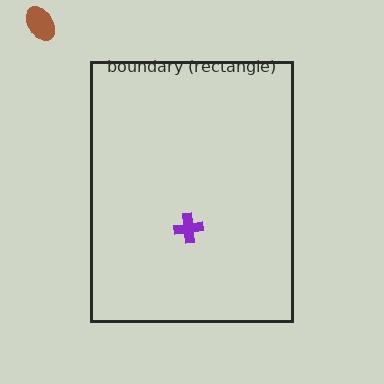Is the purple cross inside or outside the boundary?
Inside.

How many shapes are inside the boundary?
1 inside, 1 outside.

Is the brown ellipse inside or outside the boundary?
Outside.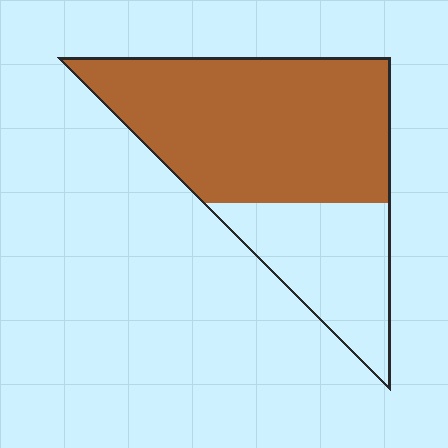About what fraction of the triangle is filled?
About two thirds (2/3).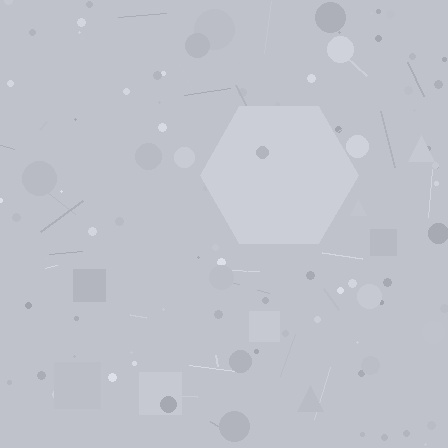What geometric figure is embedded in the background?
A hexagon is embedded in the background.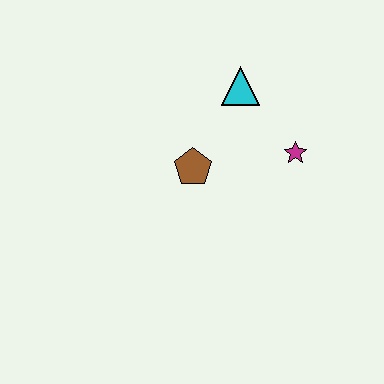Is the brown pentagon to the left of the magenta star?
Yes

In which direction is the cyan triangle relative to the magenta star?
The cyan triangle is above the magenta star.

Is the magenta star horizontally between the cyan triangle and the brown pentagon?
No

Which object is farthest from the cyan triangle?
The brown pentagon is farthest from the cyan triangle.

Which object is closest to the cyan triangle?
The magenta star is closest to the cyan triangle.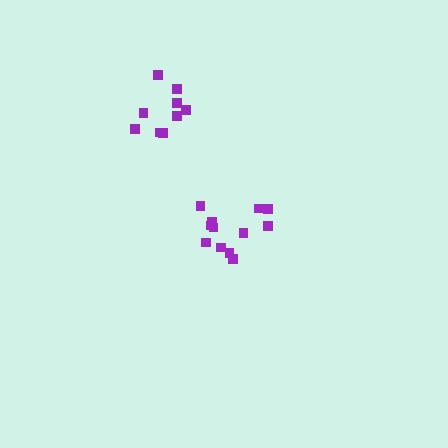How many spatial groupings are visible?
There are 2 spatial groupings.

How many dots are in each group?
Group 1: 9 dots, Group 2: 12 dots (21 total).